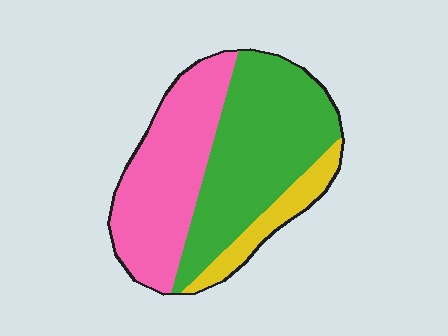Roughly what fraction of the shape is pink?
Pink covers around 40% of the shape.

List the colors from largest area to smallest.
From largest to smallest: green, pink, yellow.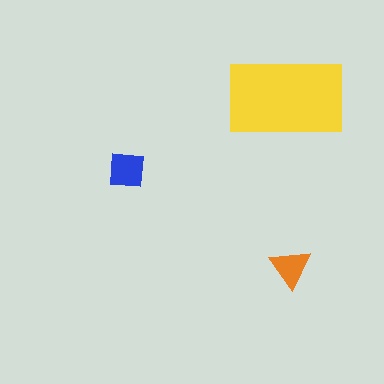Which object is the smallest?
The orange triangle.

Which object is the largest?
The yellow rectangle.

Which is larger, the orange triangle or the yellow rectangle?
The yellow rectangle.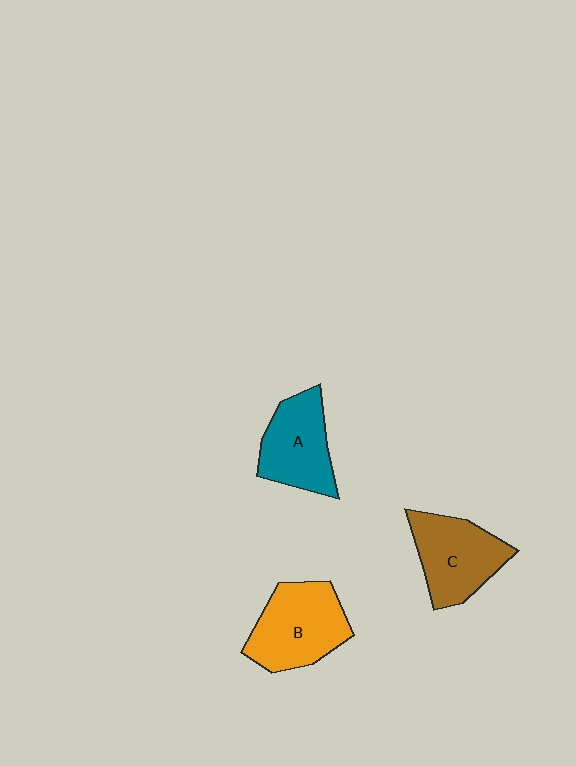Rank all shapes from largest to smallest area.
From largest to smallest: B (orange), C (brown), A (teal).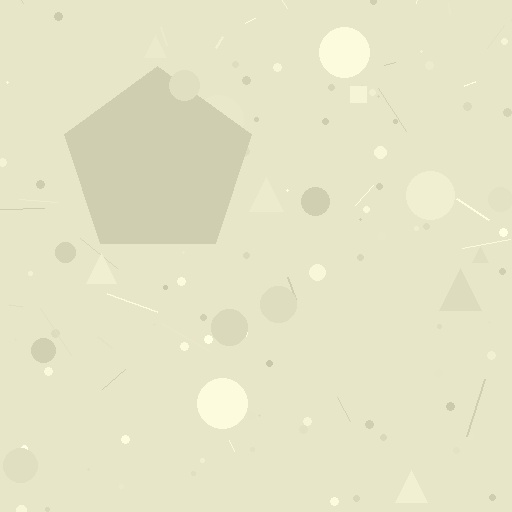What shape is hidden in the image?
A pentagon is hidden in the image.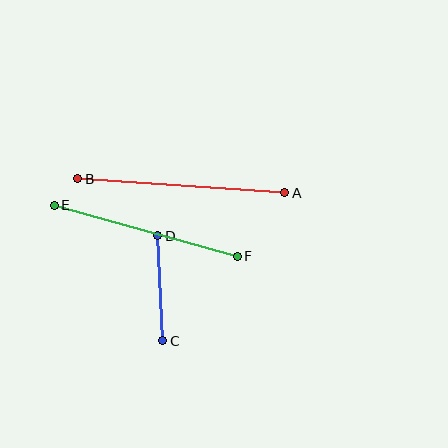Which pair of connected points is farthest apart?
Points A and B are farthest apart.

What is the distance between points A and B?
The distance is approximately 207 pixels.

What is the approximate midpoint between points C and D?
The midpoint is at approximately (160, 288) pixels.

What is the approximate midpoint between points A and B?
The midpoint is at approximately (181, 186) pixels.